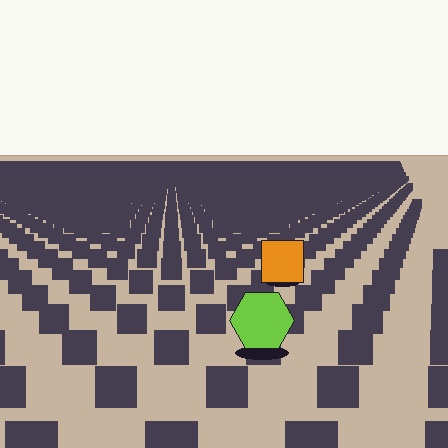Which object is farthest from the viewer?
The orange square is farthest from the viewer. It appears smaller and the ground texture around it is denser.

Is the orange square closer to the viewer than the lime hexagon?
No. The lime hexagon is closer — you can tell from the texture gradient: the ground texture is coarser near it.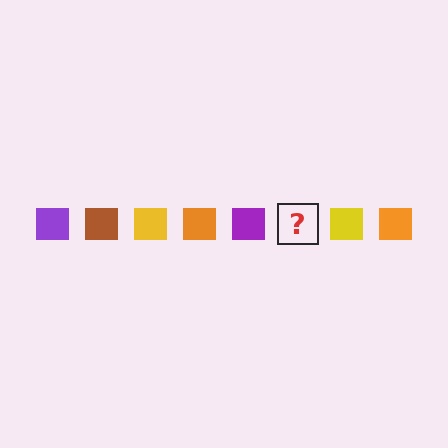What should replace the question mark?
The question mark should be replaced with a brown square.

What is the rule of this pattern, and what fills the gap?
The rule is that the pattern cycles through purple, brown, yellow, orange squares. The gap should be filled with a brown square.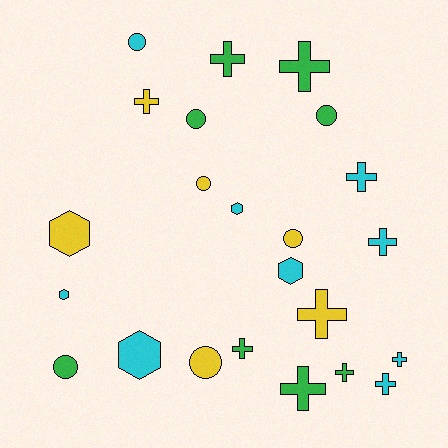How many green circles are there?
There are 3 green circles.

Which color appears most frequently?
Cyan, with 9 objects.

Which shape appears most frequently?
Cross, with 11 objects.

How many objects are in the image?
There are 23 objects.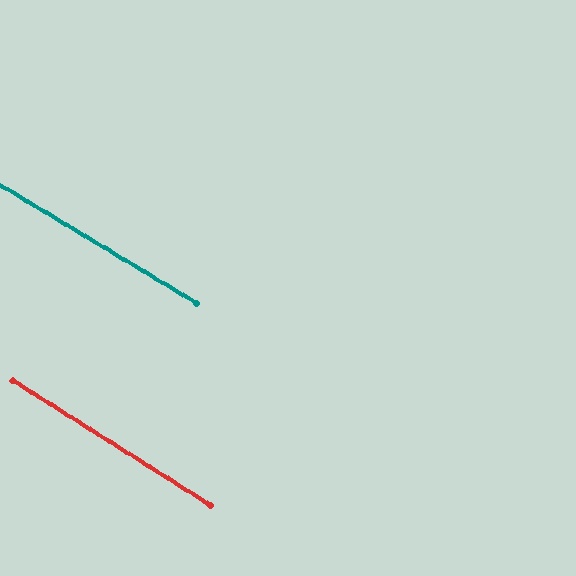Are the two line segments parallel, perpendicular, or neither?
Parallel — their directions differ by only 1.5°.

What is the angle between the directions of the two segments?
Approximately 1 degree.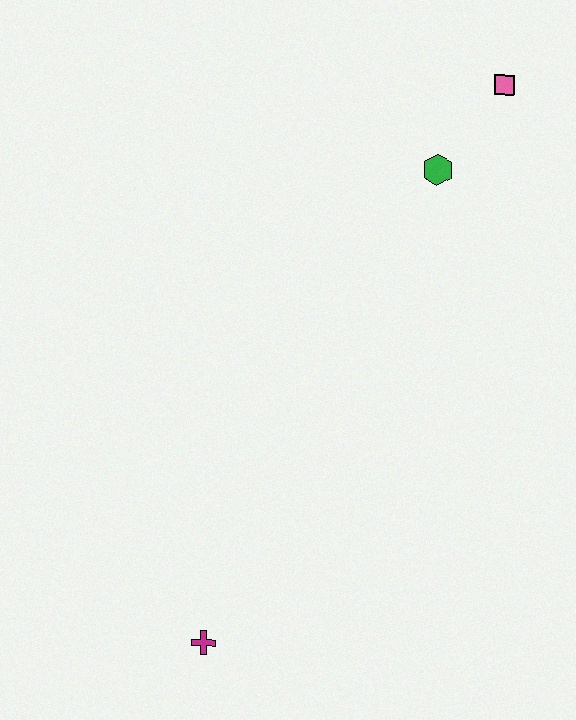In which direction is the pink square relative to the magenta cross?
The pink square is above the magenta cross.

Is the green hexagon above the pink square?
No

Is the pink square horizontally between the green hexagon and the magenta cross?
No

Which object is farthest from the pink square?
The magenta cross is farthest from the pink square.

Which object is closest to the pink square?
The green hexagon is closest to the pink square.